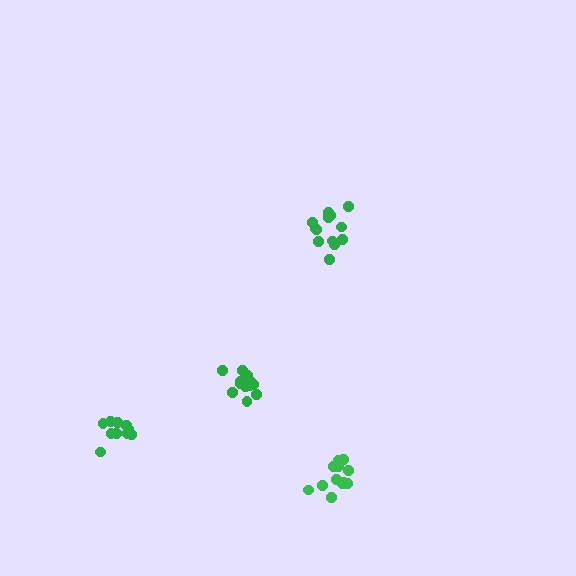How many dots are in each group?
Group 1: 12 dots, Group 2: 14 dots, Group 3: 13 dots, Group 4: 10 dots (49 total).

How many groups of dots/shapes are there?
There are 4 groups.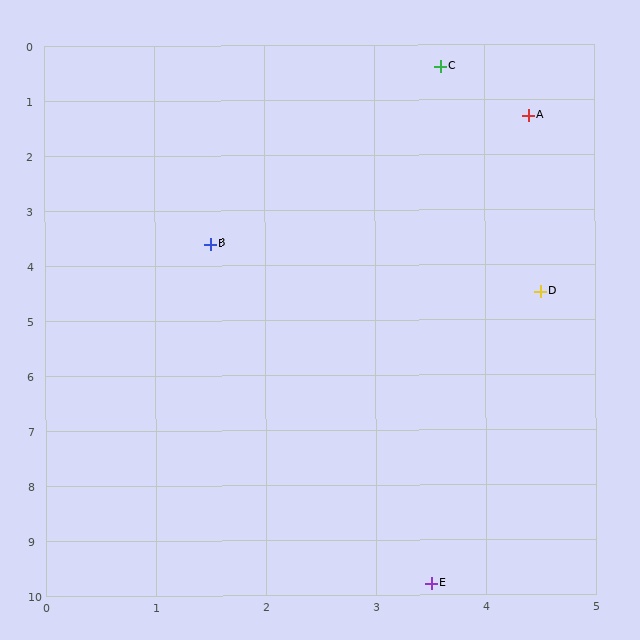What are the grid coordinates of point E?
Point E is at approximately (3.5, 9.8).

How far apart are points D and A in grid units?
Points D and A are about 3.2 grid units apart.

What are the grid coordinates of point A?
Point A is at approximately (4.4, 1.3).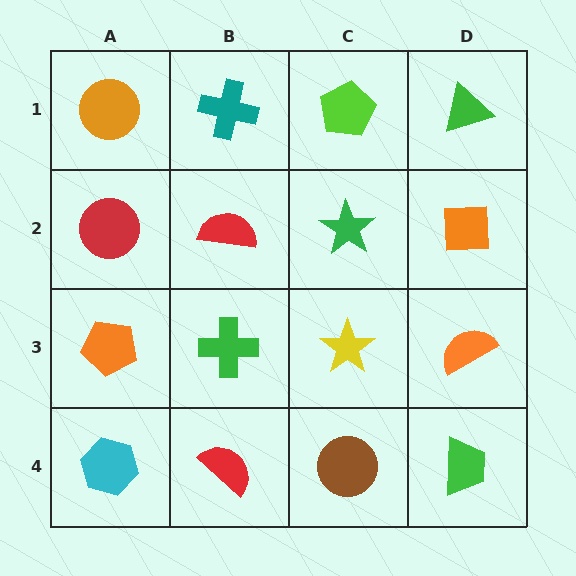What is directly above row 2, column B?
A teal cross.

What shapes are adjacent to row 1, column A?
A red circle (row 2, column A), a teal cross (row 1, column B).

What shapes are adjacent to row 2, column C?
A lime pentagon (row 1, column C), a yellow star (row 3, column C), a red semicircle (row 2, column B), an orange square (row 2, column D).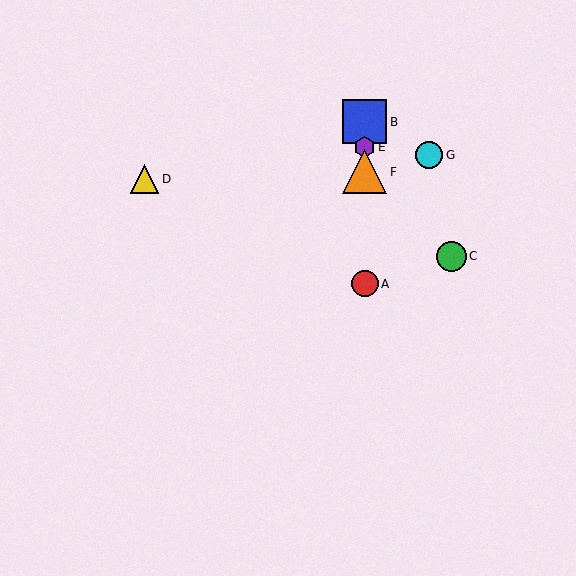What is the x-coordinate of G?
Object G is at x≈429.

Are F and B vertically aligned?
Yes, both are at x≈365.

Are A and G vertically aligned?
No, A is at x≈365 and G is at x≈429.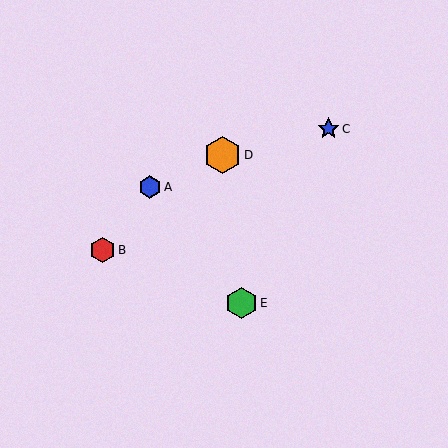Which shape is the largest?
The orange hexagon (labeled D) is the largest.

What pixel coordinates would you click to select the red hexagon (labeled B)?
Click at (102, 250) to select the red hexagon B.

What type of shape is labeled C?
Shape C is a blue star.